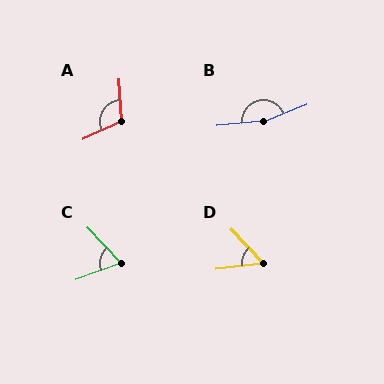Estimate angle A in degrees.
Approximately 110 degrees.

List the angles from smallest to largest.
D (54°), C (67°), A (110°), B (164°).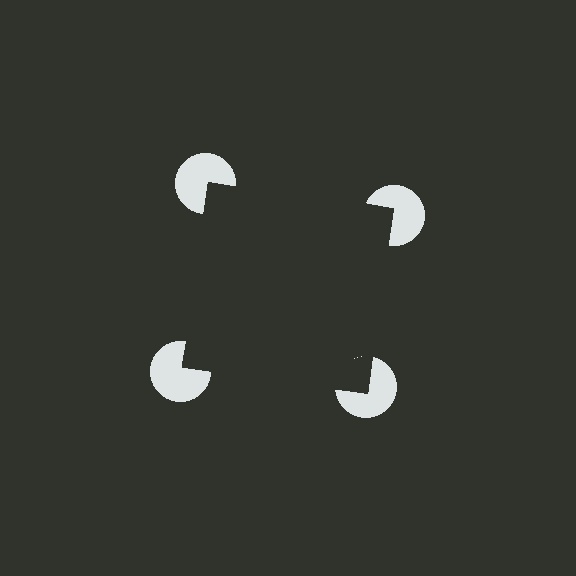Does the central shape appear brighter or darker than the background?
It typically appears slightly darker than the background, even though no actual brightness change is drawn.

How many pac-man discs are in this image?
There are 4 — one at each vertex of the illusory square.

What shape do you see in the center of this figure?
An illusory square — its edges are inferred from the aligned wedge cuts in the pac-man discs, not physically drawn.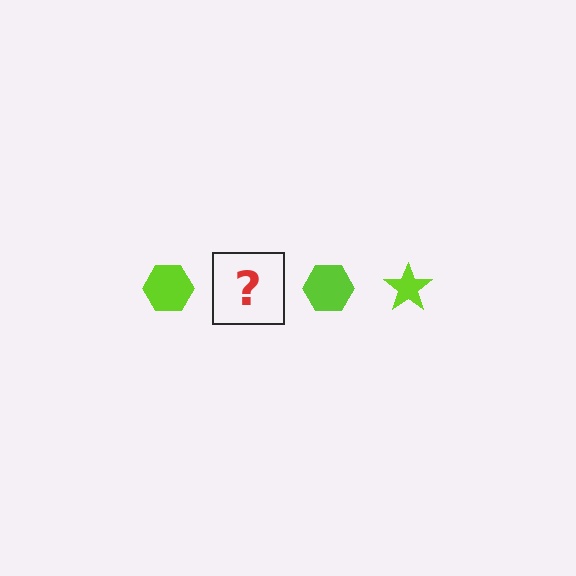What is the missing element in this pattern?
The missing element is a lime star.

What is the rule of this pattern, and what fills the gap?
The rule is that the pattern cycles through hexagon, star shapes in lime. The gap should be filled with a lime star.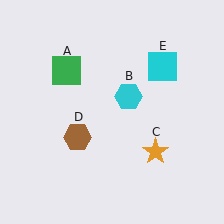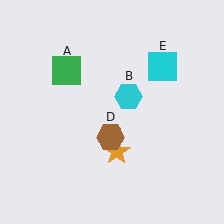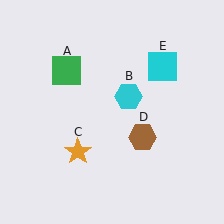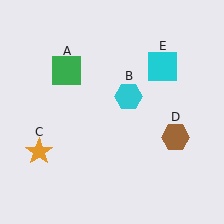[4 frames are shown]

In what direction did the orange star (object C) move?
The orange star (object C) moved left.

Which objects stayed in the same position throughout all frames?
Green square (object A) and cyan hexagon (object B) and cyan square (object E) remained stationary.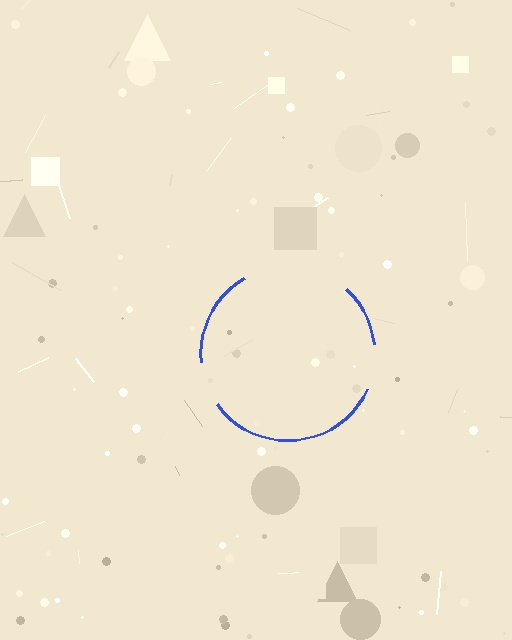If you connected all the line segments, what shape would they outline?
They would outline a circle.